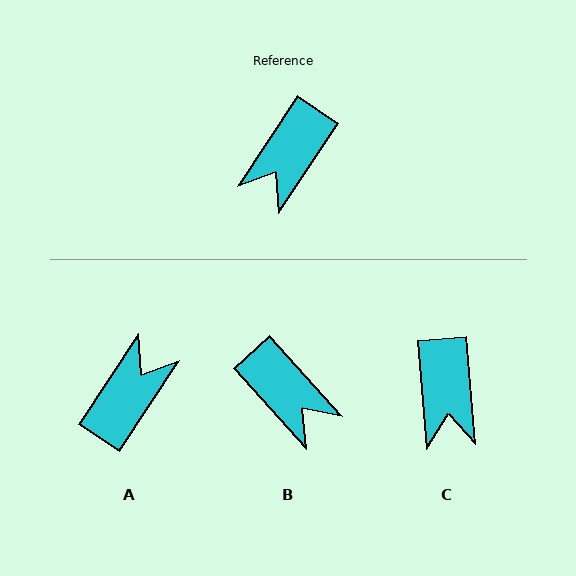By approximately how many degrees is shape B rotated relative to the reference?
Approximately 76 degrees counter-clockwise.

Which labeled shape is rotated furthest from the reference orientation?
A, about 180 degrees away.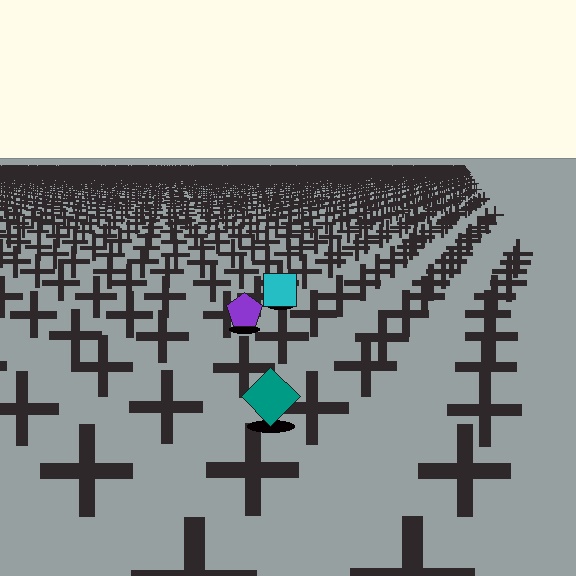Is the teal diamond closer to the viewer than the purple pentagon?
Yes. The teal diamond is closer — you can tell from the texture gradient: the ground texture is coarser near it.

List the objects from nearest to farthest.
From nearest to farthest: the teal diamond, the purple pentagon, the cyan square.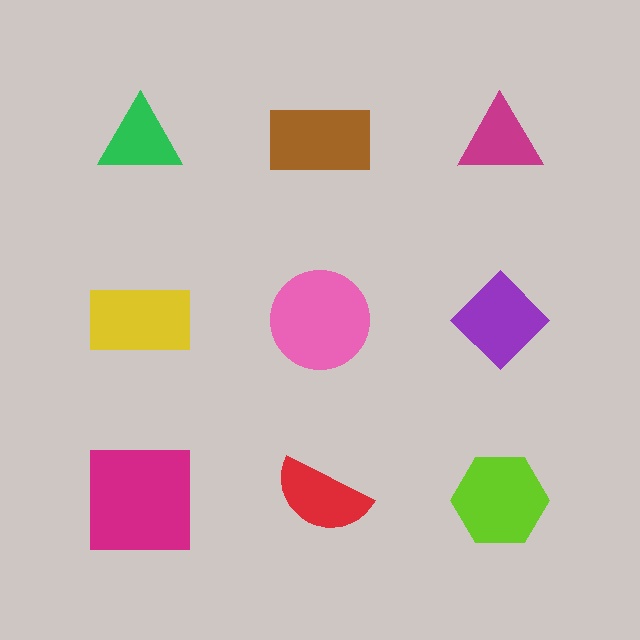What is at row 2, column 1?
A yellow rectangle.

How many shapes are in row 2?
3 shapes.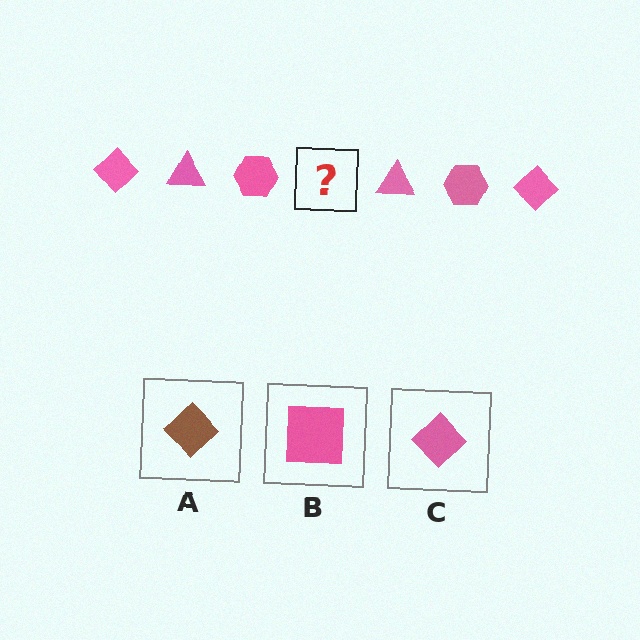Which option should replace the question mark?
Option C.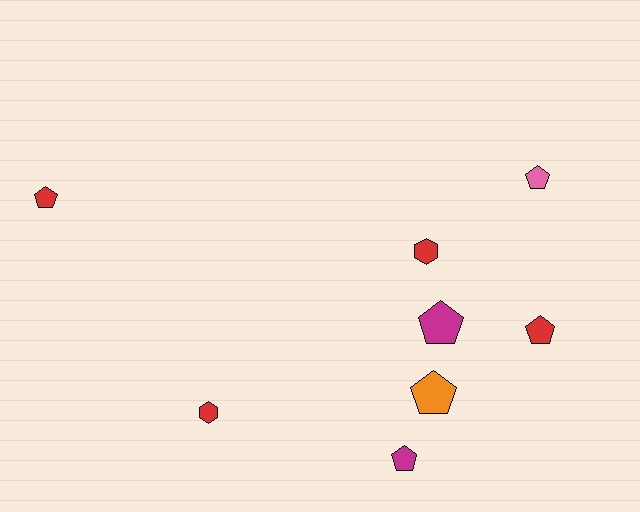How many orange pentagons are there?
There is 1 orange pentagon.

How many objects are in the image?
There are 8 objects.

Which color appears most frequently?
Red, with 4 objects.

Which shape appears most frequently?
Pentagon, with 6 objects.